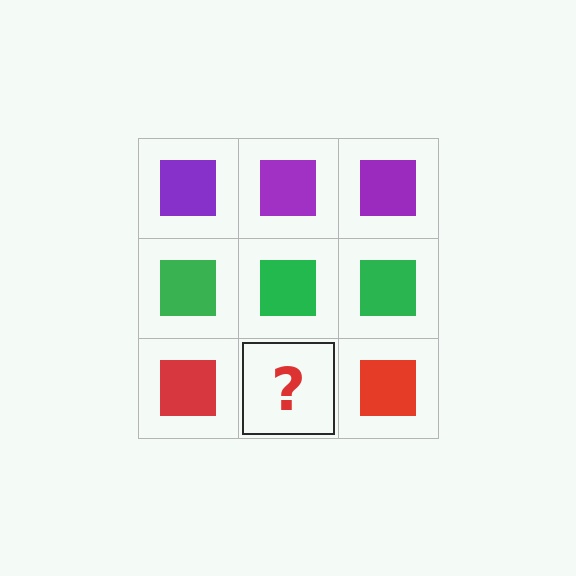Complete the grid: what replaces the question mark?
The question mark should be replaced with a red square.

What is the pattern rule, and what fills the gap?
The rule is that each row has a consistent color. The gap should be filled with a red square.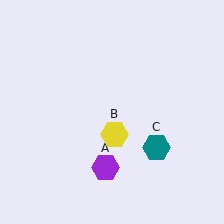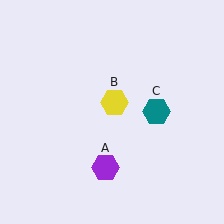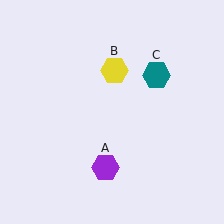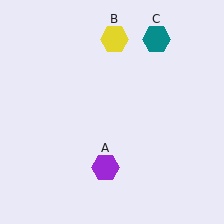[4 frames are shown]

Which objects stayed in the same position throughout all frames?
Purple hexagon (object A) remained stationary.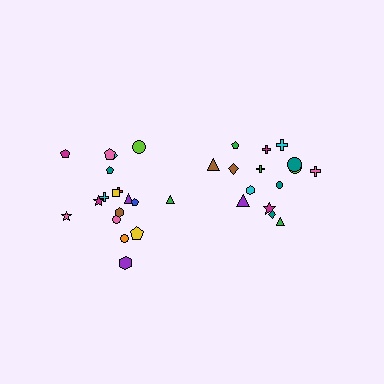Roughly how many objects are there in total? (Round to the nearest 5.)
Roughly 35 objects in total.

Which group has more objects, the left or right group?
The left group.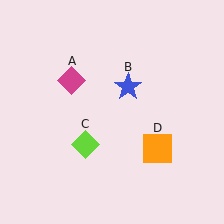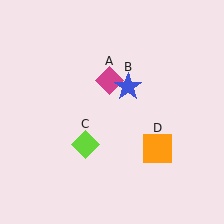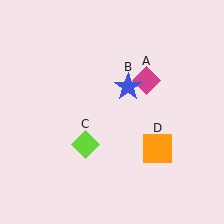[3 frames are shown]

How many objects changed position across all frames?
1 object changed position: magenta diamond (object A).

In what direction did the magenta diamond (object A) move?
The magenta diamond (object A) moved right.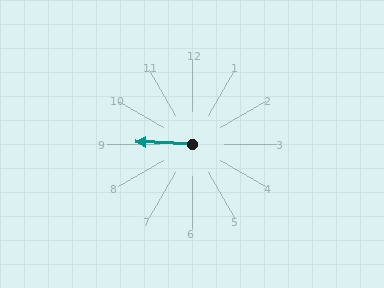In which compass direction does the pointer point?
West.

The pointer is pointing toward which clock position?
Roughly 9 o'clock.